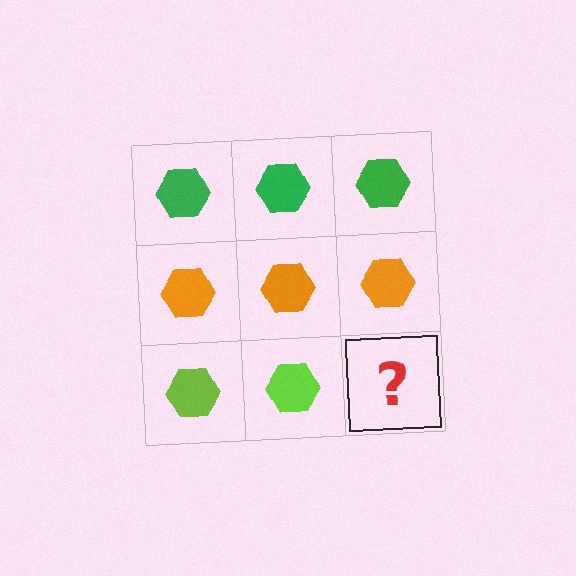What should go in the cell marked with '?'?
The missing cell should contain a lime hexagon.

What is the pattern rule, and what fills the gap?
The rule is that each row has a consistent color. The gap should be filled with a lime hexagon.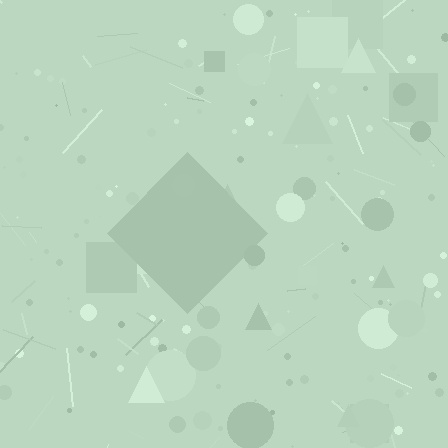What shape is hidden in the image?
A diamond is hidden in the image.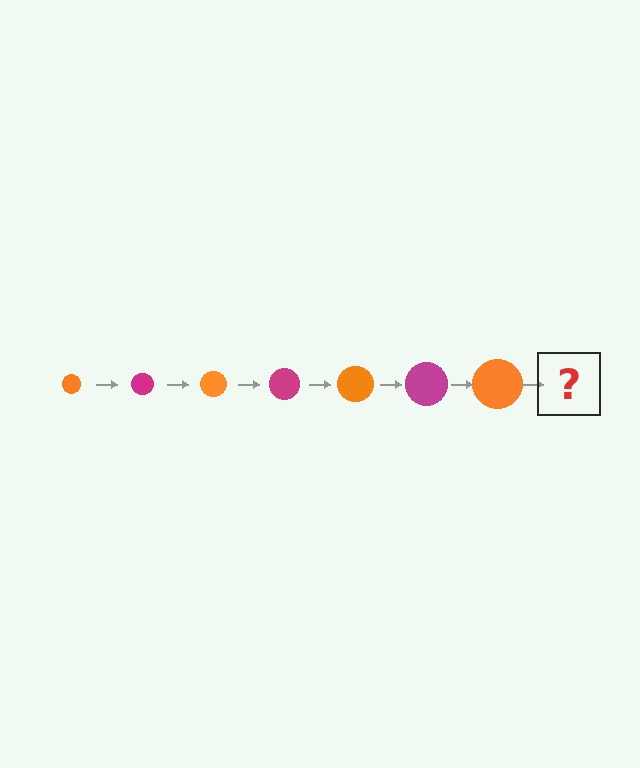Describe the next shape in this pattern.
It should be a magenta circle, larger than the previous one.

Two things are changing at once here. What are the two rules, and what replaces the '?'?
The two rules are that the circle grows larger each step and the color cycles through orange and magenta. The '?' should be a magenta circle, larger than the previous one.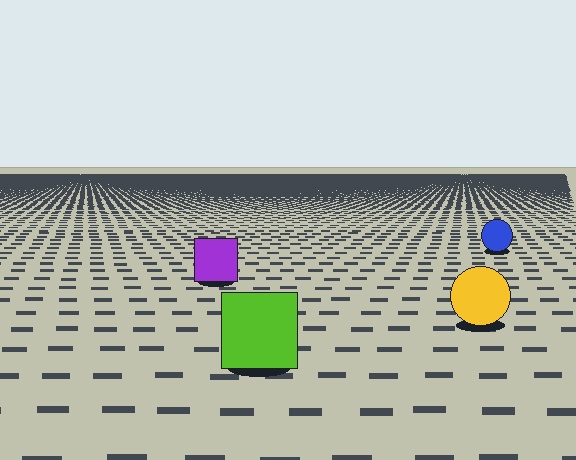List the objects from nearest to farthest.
From nearest to farthest: the lime square, the yellow circle, the purple square, the blue circle.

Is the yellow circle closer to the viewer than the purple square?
Yes. The yellow circle is closer — you can tell from the texture gradient: the ground texture is coarser near it.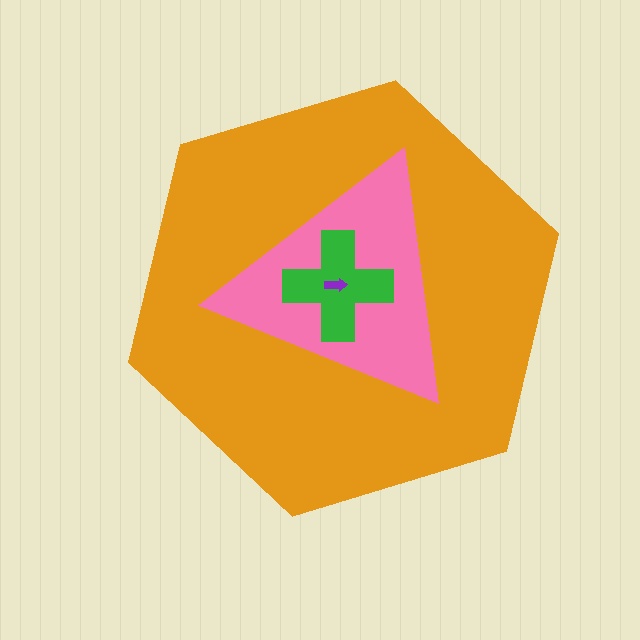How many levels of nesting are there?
4.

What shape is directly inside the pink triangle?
The green cross.